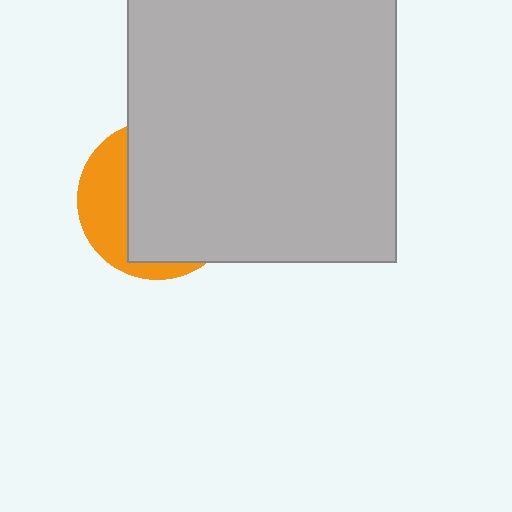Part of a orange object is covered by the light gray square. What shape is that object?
It is a circle.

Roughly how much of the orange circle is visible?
A small part of it is visible (roughly 32%).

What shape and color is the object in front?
The object in front is a light gray square.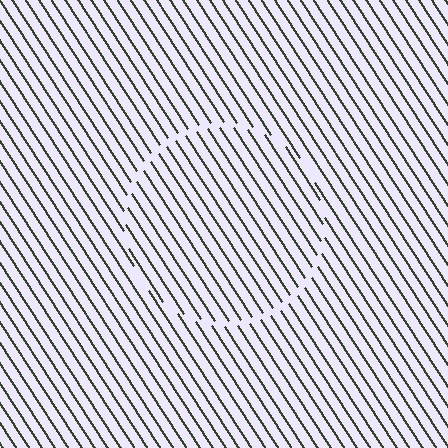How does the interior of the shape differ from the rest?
The interior of the shape contains the same grating, shifted by half a period — the contour is defined by the phase discontinuity where line-ends from the inner and outer gratings abut.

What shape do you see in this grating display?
An illusory circle. The interior of the shape contains the same grating, shifted by half a period — the contour is defined by the phase discontinuity where line-ends from the inner and outer gratings abut.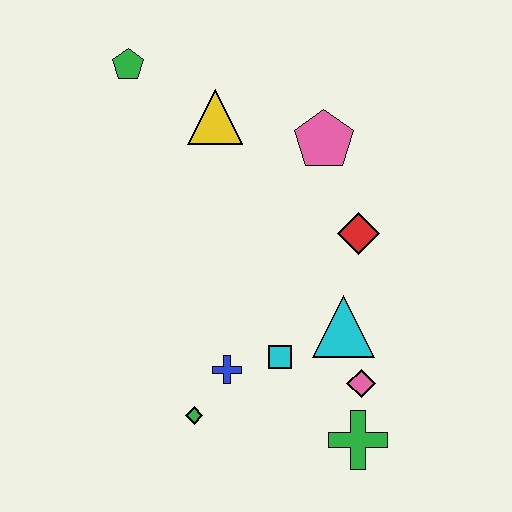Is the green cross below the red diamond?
Yes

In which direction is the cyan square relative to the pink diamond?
The cyan square is to the left of the pink diamond.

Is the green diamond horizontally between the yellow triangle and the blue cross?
No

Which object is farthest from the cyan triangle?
The green pentagon is farthest from the cyan triangle.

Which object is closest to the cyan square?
The blue cross is closest to the cyan square.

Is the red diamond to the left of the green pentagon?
No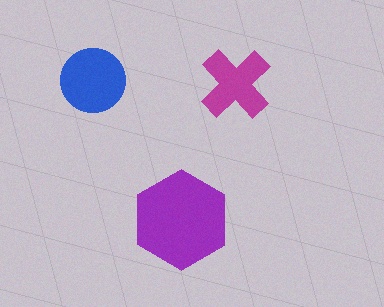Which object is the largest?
The purple hexagon.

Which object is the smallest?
The magenta cross.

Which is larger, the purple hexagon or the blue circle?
The purple hexagon.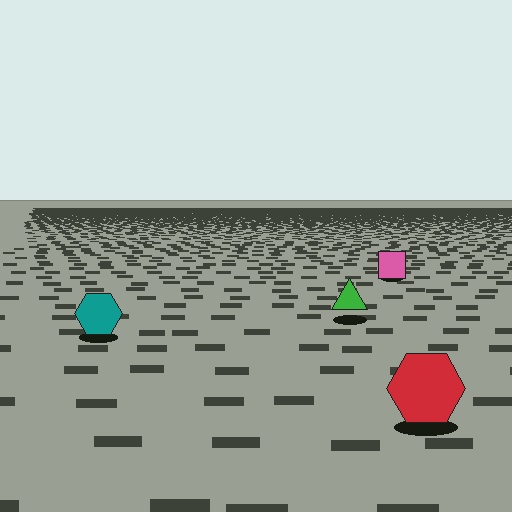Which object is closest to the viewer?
The red hexagon is closest. The texture marks near it are larger and more spread out.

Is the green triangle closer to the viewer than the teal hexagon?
No. The teal hexagon is closer — you can tell from the texture gradient: the ground texture is coarser near it.